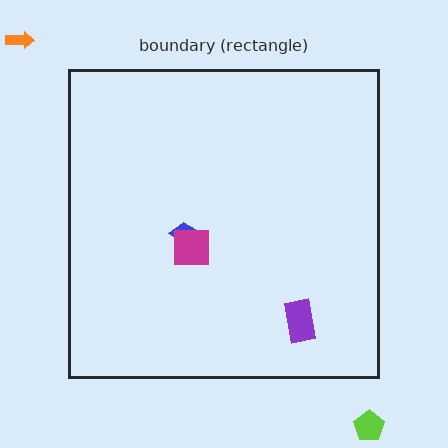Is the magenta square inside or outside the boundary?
Inside.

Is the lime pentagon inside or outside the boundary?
Outside.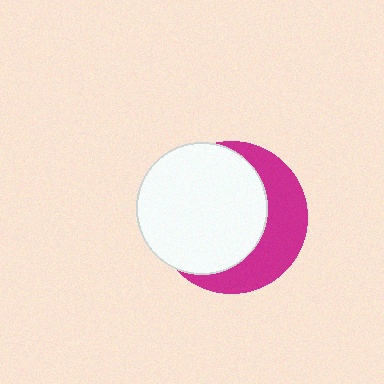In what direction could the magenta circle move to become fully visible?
The magenta circle could move right. That would shift it out from behind the white circle entirely.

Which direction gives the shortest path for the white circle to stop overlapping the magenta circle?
Moving left gives the shortest separation.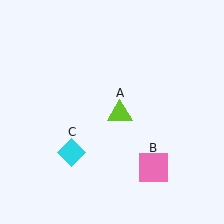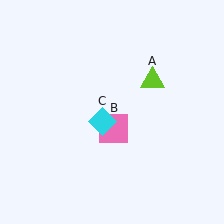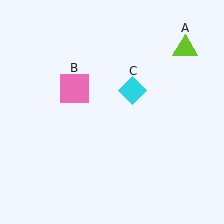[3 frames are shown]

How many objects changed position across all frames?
3 objects changed position: lime triangle (object A), pink square (object B), cyan diamond (object C).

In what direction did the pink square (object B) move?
The pink square (object B) moved up and to the left.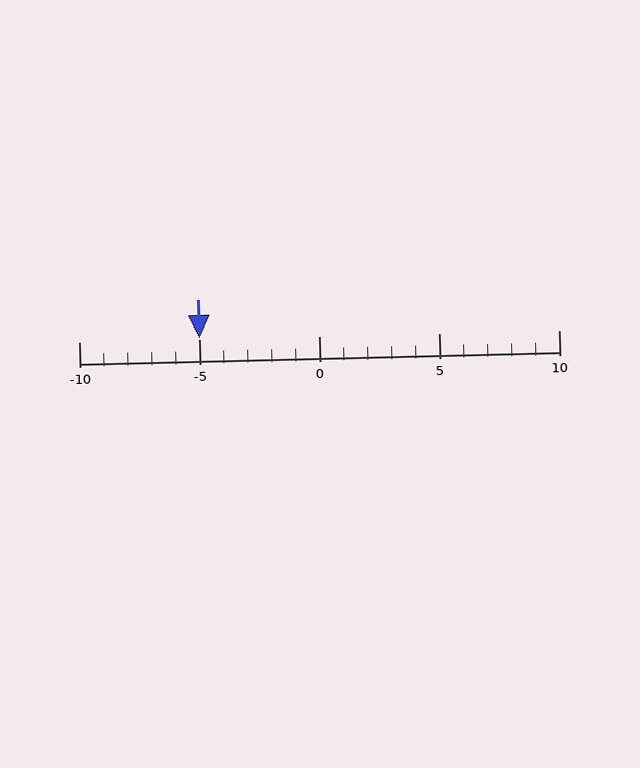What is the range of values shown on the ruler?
The ruler shows values from -10 to 10.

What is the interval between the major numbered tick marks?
The major tick marks are spaced 5 units apart.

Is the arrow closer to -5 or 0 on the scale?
The arrow is closer to -5.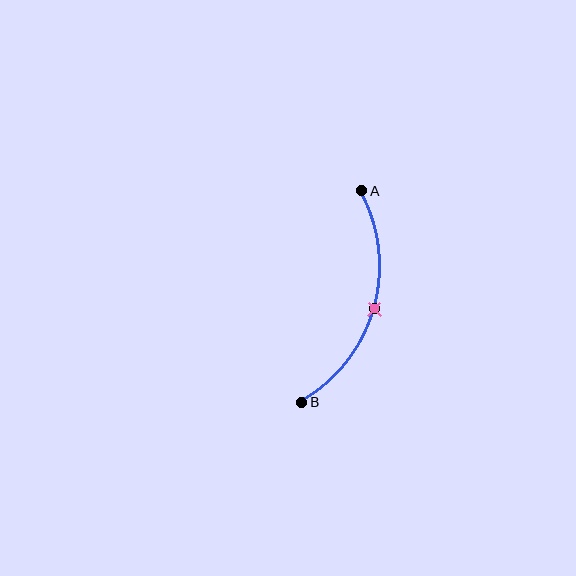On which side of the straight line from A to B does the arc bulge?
The arc bulges to the right of the straight line connecting A and B.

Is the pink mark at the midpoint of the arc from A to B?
Yes. The pink mark lies on the arc at equal arc-length from both A and B — it is the arc midpoint.